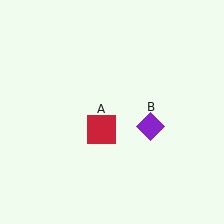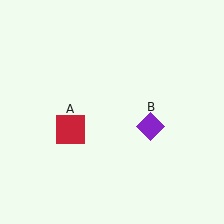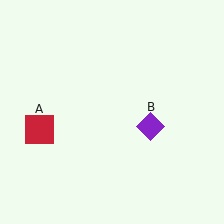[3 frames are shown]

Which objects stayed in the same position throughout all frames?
Purple diamond (object B) remained stationary.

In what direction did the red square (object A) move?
The red square (object A) moved left.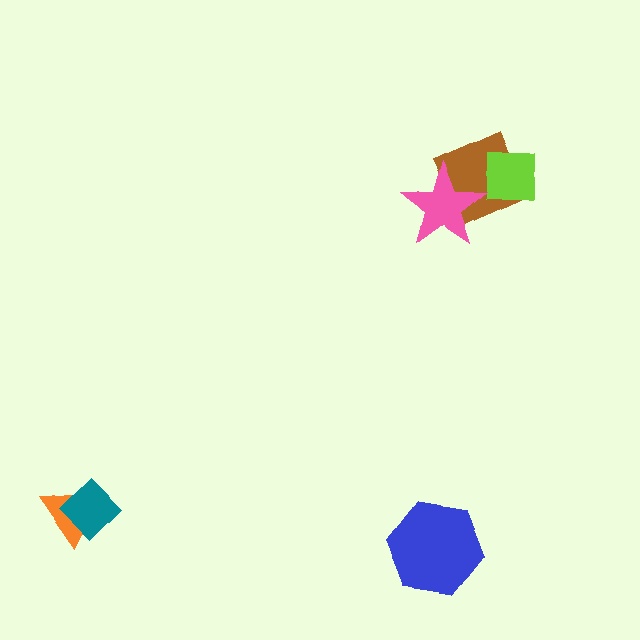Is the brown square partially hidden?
Yes, it is partially covered by another shape.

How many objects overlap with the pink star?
1 object overlaps with the pink star.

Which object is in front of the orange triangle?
The teal diamond is in front of the orange triangle.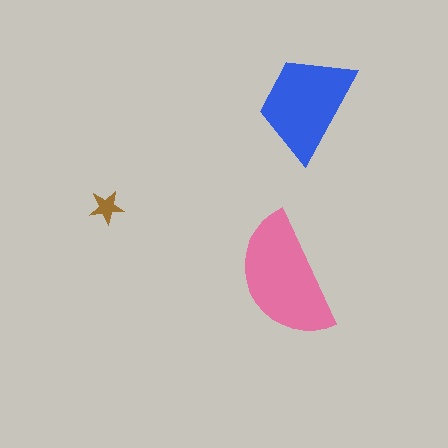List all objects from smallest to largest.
The brown star, the blue trapezoid, the pink semicircle.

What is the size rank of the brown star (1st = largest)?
3rd.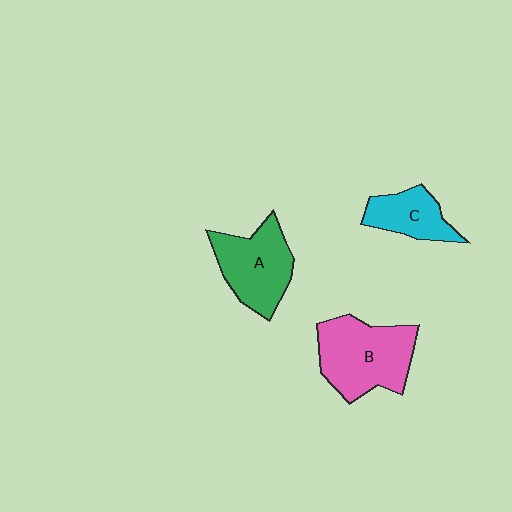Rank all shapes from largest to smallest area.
From largest to smallest: B (pink), A (green), C (cyan).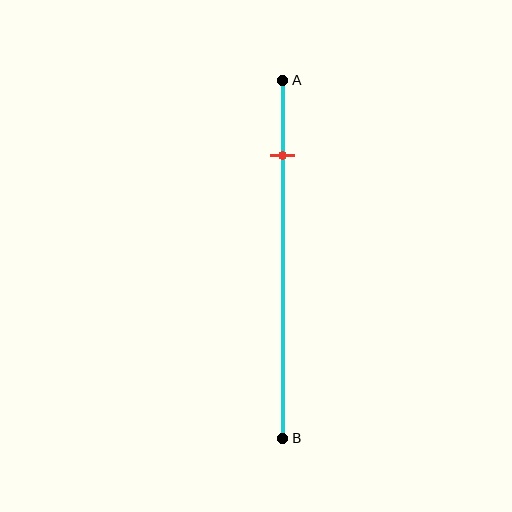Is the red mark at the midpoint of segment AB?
No, the mark is at about 20% from A, not at the 50% midpoint.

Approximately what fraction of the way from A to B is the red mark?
The red mark is approximately 20% of the way from A to B.